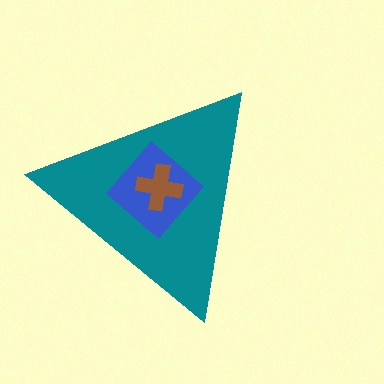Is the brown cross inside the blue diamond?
Yes.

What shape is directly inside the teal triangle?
The blue diamond.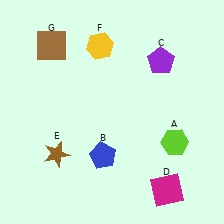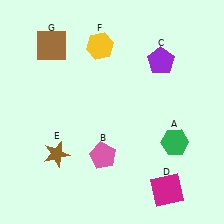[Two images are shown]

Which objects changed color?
A changed from lime to green. B changed from blue to pink.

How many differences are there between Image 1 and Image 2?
There are 2 differences between the two images.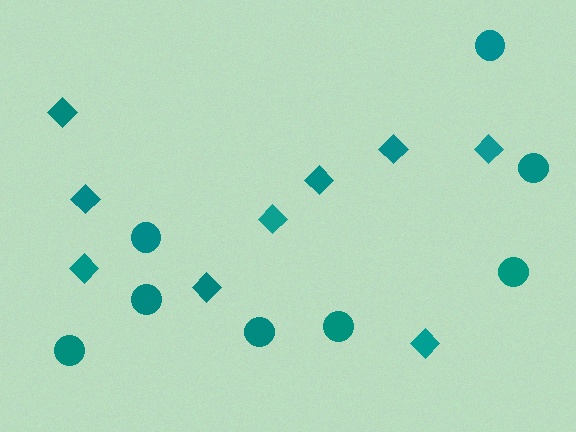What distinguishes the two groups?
There are 2 groups: one group of diamonds (9) and one group of circles (8).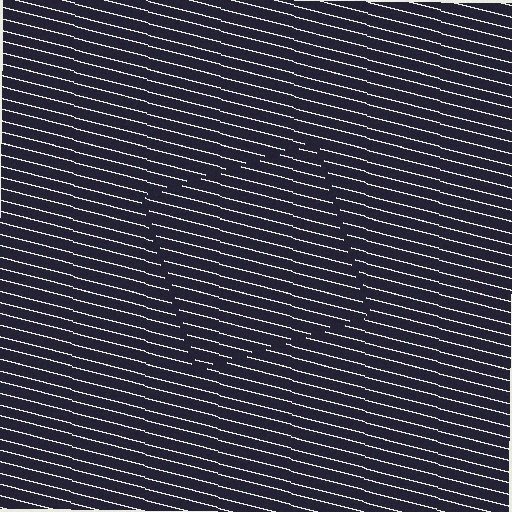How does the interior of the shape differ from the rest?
The interior of the shape contains the same grating, shifted by half a period — the contour is defined by the phase discontinuity where line-ends from the inner and outer gratings abut.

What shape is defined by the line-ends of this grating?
An illusory square. The interior of the shape contains the same grating, shifted by half a period — the contour is defined by the phase discontinuity where line-ends from the inner and outer gratings abut.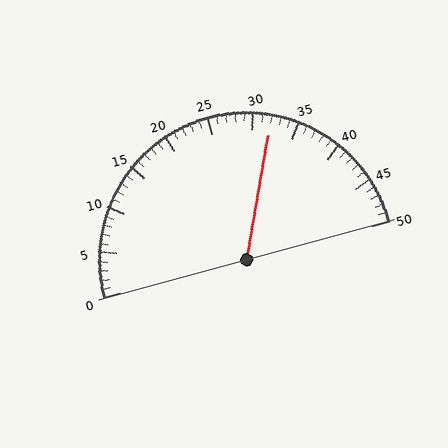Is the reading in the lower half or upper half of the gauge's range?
The reading is in the upper half of the range (0 to 50).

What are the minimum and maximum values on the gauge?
The gauge ranges from 0 to 50.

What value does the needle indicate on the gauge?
The needle indicates approximately 32.